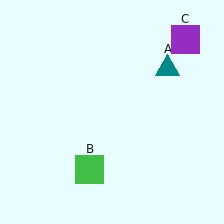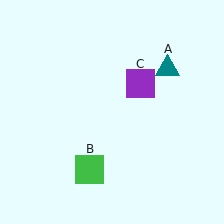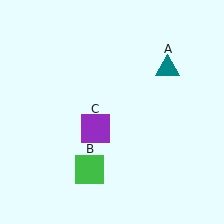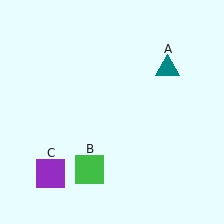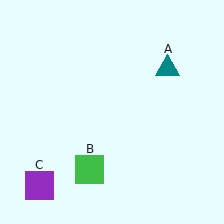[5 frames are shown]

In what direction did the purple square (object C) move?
The purple square (object C) moved down and to the left.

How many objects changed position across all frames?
1 object changed position: purple square (object C).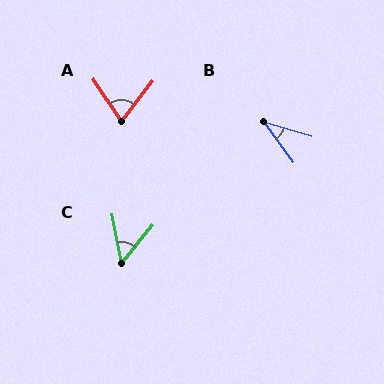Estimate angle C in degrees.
Approximately 51 degrees.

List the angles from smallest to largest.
B (38°), C (51°), A (73°).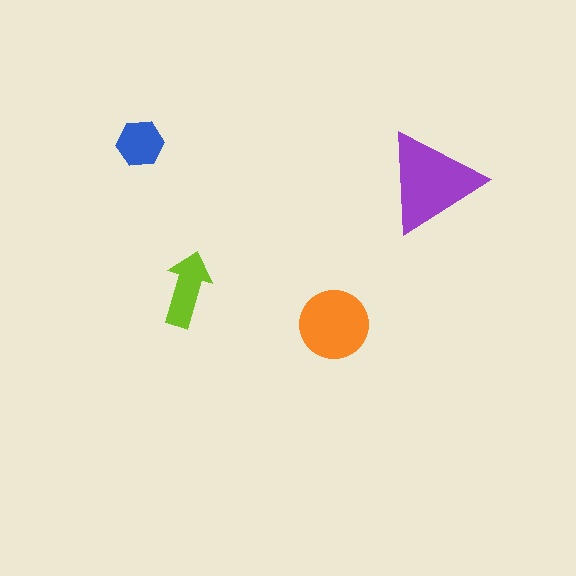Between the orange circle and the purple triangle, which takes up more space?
The purple triangle.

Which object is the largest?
The purple triangle.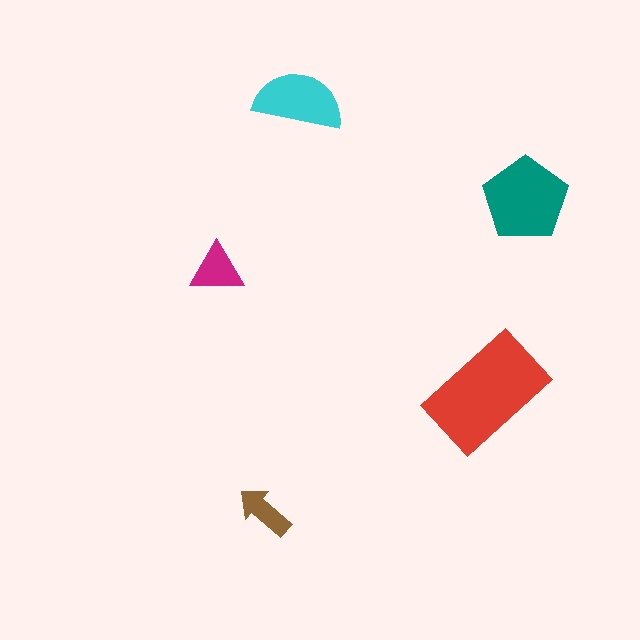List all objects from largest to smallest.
The red rectangle, the teal pentagon, the cyan semicircle, the magenta triangle, the brown arrow.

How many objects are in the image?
There are 5 objects in the image.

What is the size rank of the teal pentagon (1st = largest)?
2nd.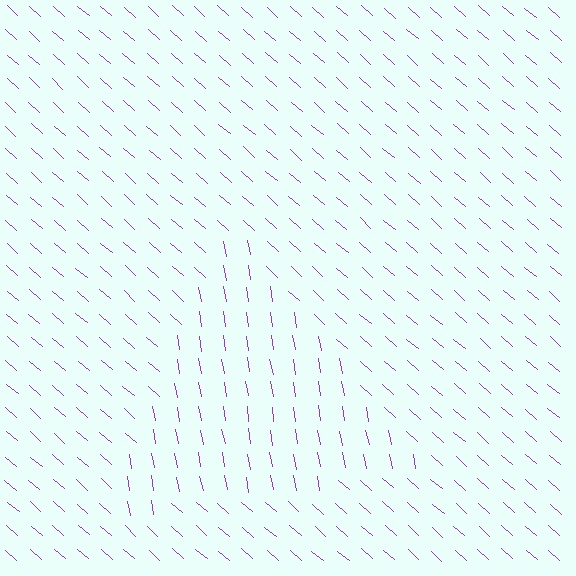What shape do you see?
I see a triangle.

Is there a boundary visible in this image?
Yes, there is a texture boundary formed by a change in line orientation.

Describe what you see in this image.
The image is filled with small purple line segments. A triangle region in the image has lines oriented differently from the surrounding lines, creating a visible texture boundary.